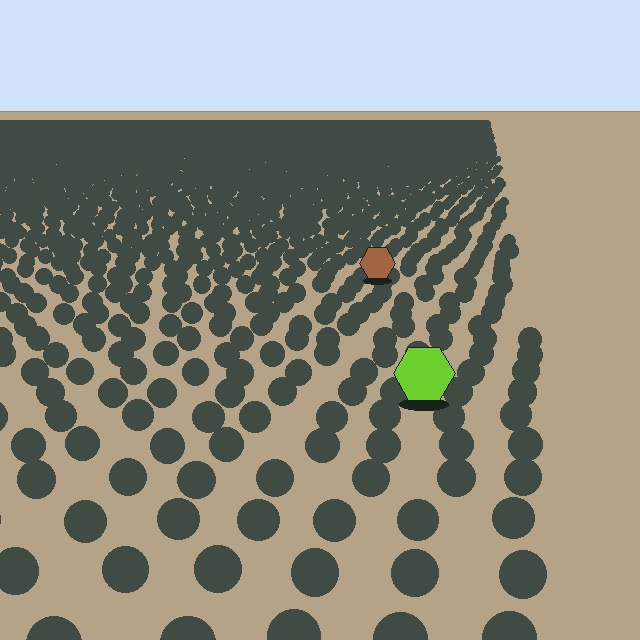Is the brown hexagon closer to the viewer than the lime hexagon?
No. The lime hexagon is closer — you can tell from the texture gradient: the ground texture is coarser near it.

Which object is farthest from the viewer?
The brown hexagon is farthest from the viewer. It appears smaller and the ground texture around it is denser.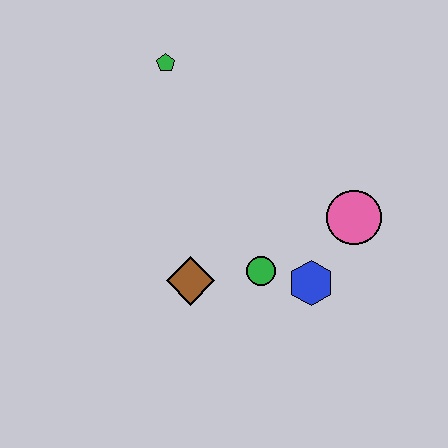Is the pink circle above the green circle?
Yes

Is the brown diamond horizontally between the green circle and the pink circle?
No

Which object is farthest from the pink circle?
The green pentagon is farthest from the pink circle.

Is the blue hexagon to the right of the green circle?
Yes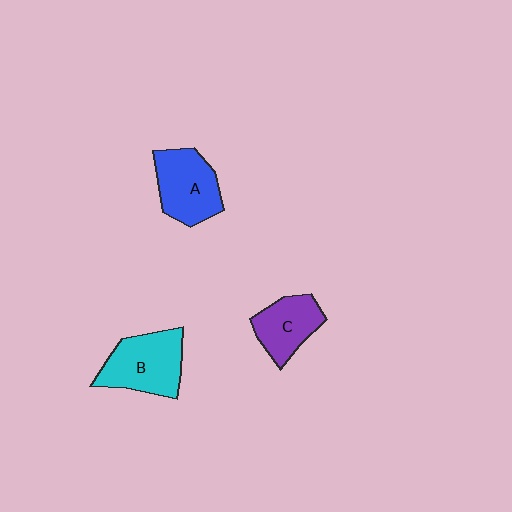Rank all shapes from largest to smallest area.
From largest to smallest: B (cyan), A (blue), C (purple).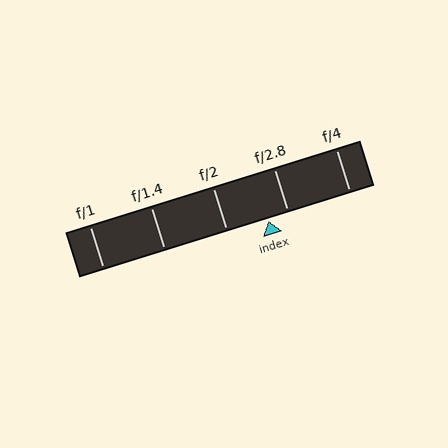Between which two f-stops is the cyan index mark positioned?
The index mark is between f/2 and f/2.8.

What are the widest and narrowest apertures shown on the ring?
The widest aperture shown is f/1 and the narrowest is f/4.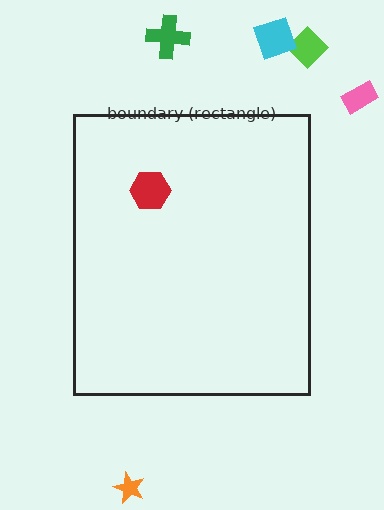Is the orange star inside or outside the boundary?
Outside.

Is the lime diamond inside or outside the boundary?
Outside.